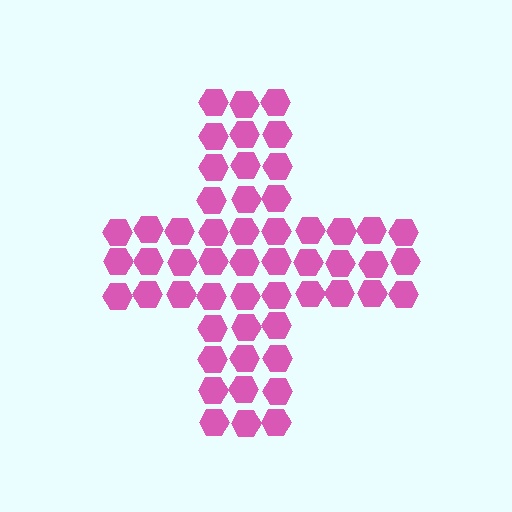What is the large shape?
The large shape is a cross.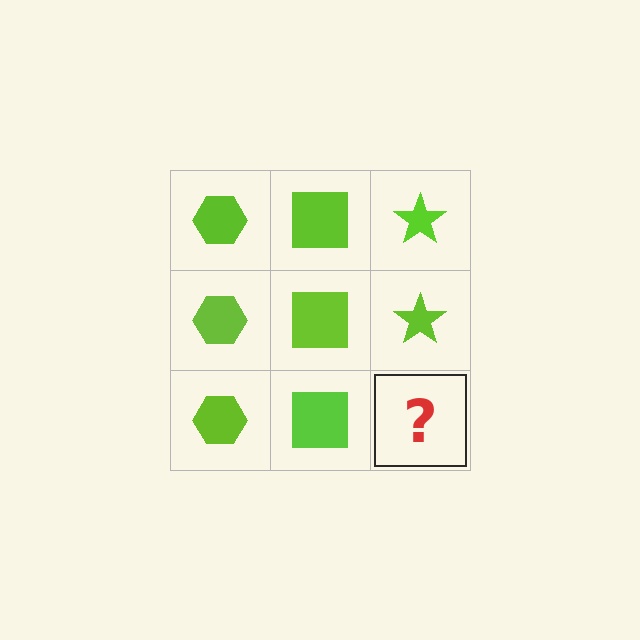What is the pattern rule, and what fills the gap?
The rule is that each column has a consistent shape. The gap should be filled with a lime star.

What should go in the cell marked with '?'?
The missing cell should contain a lime star.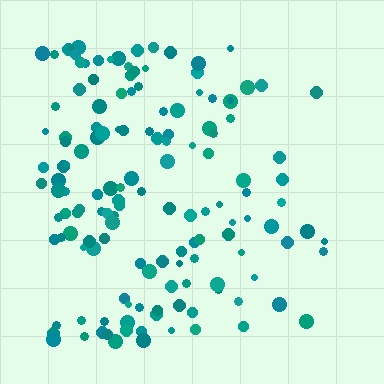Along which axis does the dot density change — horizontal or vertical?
Horizontal.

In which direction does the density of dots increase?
From right to left, with the left side densest.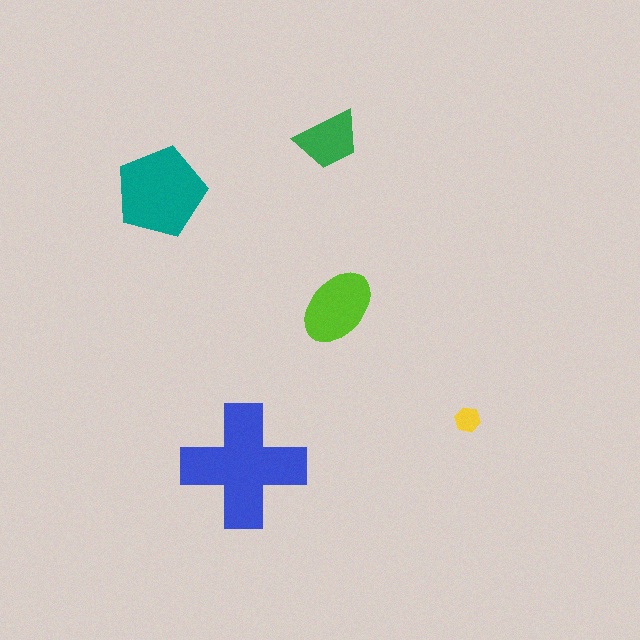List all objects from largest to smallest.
The blue cross, the teal pentagon, the lime ellipse, the green trapezoid, the yellow hexagon.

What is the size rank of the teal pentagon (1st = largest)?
2nd.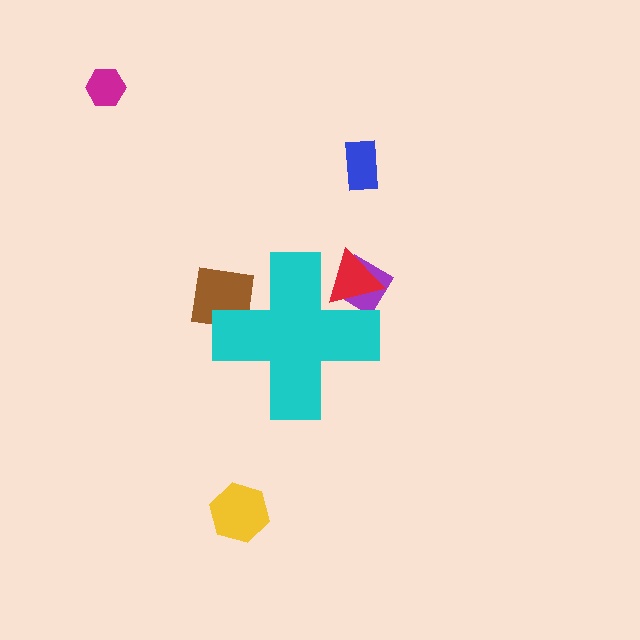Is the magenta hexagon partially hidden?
No, the magenta hexagon is fully visible.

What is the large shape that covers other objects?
A cyan cross.